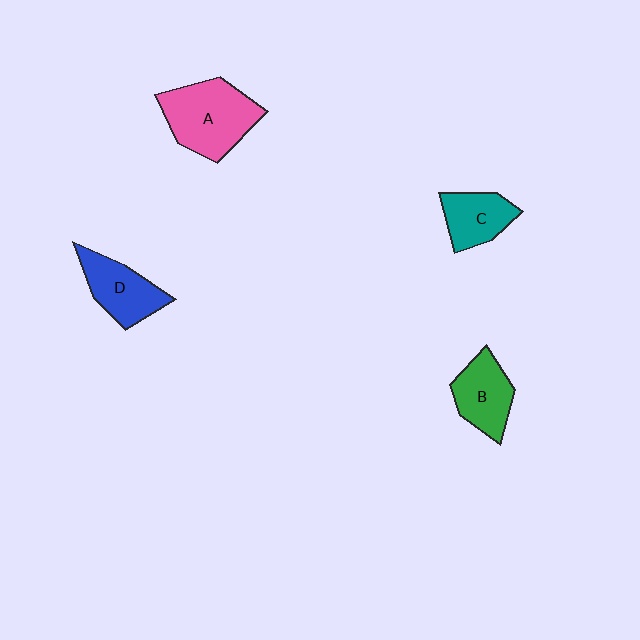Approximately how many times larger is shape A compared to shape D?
Approximately 1.5 times.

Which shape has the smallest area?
Shape C (teal).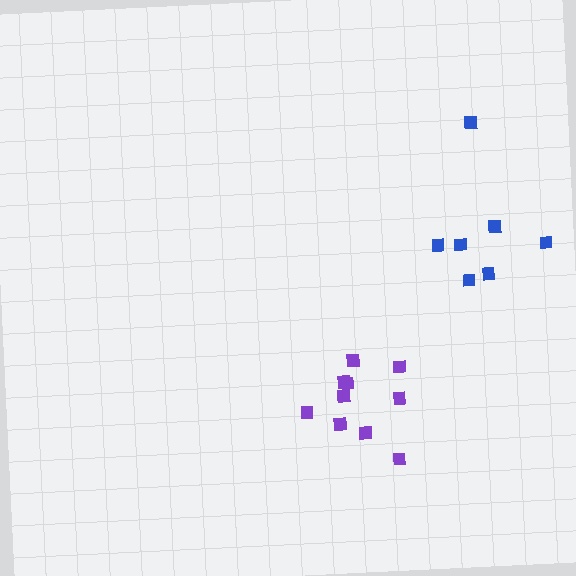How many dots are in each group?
Group 1: 7 dots, Group 2: 10 dots (17 total).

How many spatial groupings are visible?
There are 2 spatial groupings.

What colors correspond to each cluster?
The clusters are colored: blue, purple.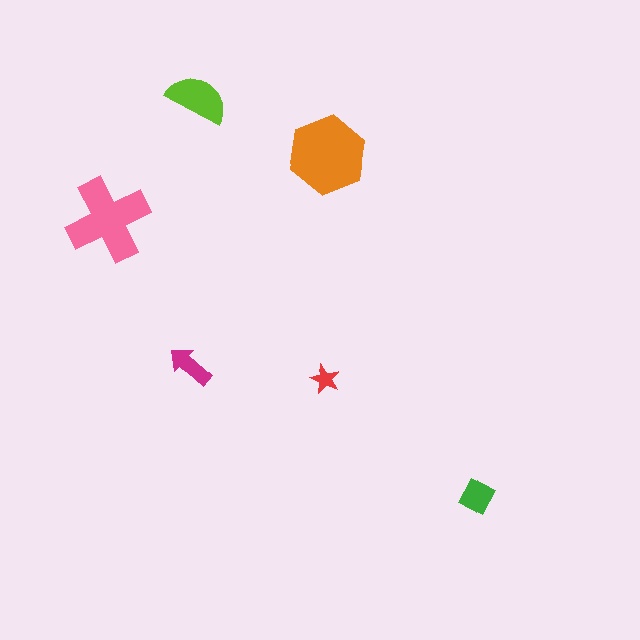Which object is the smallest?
The red star.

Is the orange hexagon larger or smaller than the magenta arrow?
Larger.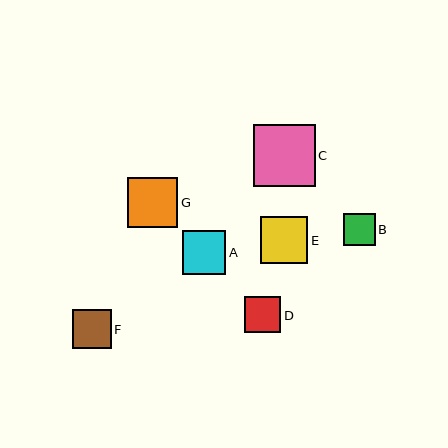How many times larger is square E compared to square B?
Square E is approximately 1.5 times the size of square B.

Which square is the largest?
Square C is the largest with a size of approximately 61 pixels.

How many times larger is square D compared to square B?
Square D is approximately 1.1 times the size of square B.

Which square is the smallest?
Square B is the smallest with a size of approximately 32 pixels.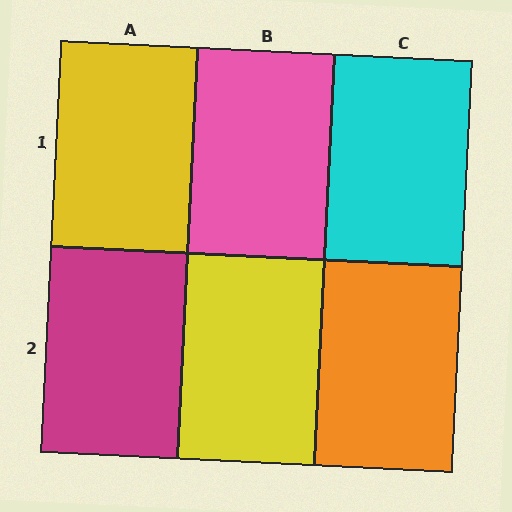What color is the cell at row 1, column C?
Cyan.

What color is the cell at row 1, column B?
Pink.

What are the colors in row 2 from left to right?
Magenta, yellow, orange.